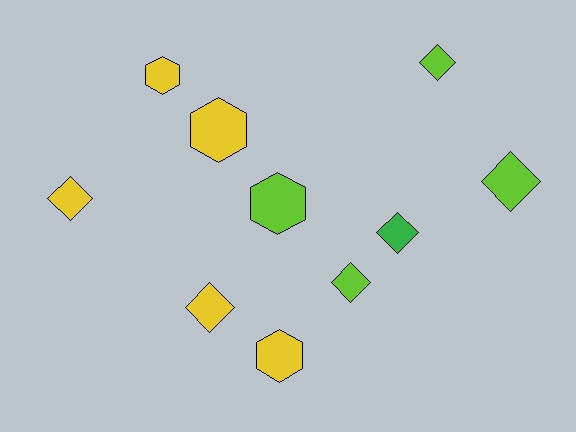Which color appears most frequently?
Yellow, with 5 objects.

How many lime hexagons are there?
There is 1 lime hexagon.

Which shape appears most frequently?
Diamond, with 6 objects.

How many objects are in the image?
There are 10 objects.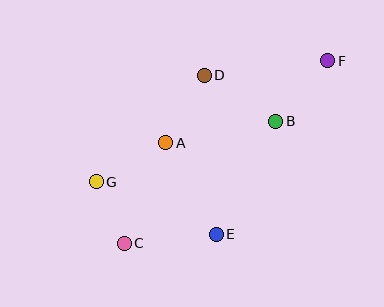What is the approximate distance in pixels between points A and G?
The distance between A and G is approximately 80 pixels.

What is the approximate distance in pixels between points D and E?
The distance between D and E is approximately 159 pixels.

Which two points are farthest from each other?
Points C and F are farthest from each other.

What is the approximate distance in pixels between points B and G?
The distance between B and G is approximately 189 pixels.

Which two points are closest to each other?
Points C and G are closest to each other.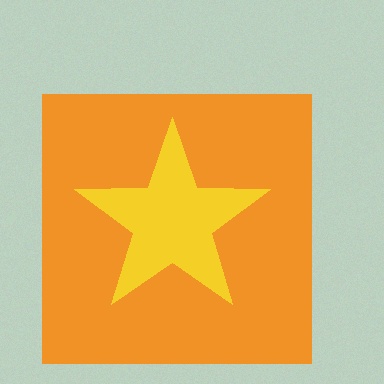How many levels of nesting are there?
2.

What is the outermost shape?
The orange square.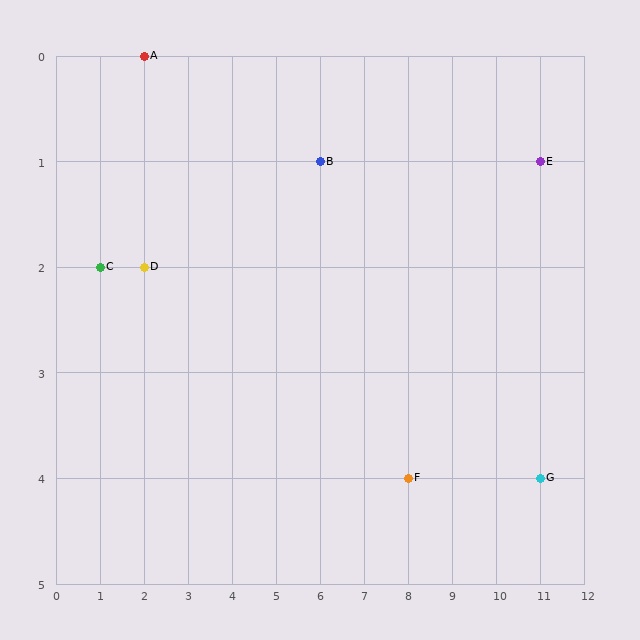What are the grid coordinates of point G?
Point G is at grid coordinates (11, 4).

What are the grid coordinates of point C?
Point C is at grid coordinates (1, 2).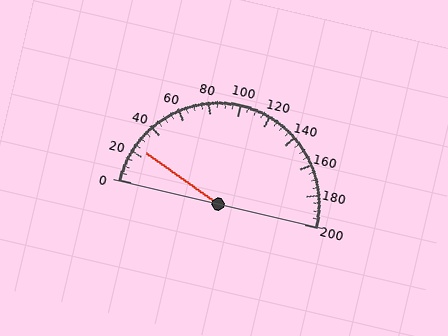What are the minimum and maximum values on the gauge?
The gauge ranges from 0 to 200.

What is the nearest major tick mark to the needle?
The nearest major tick mark is 20.